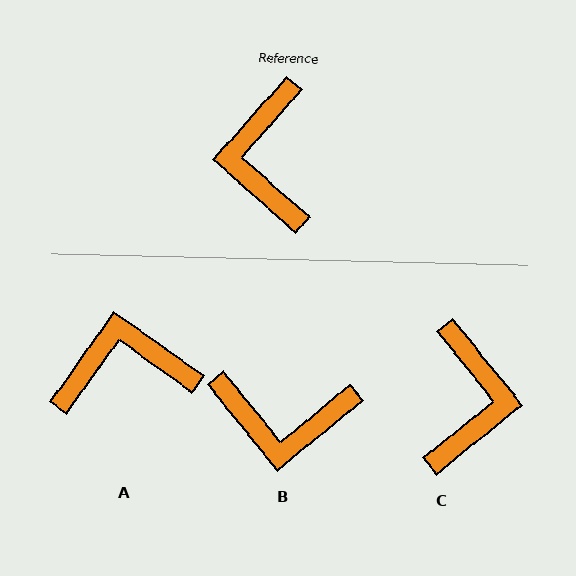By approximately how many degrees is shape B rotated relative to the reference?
Approximately 81 degrees counter-clockwise.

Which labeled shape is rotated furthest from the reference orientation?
C, about 170 degrees away.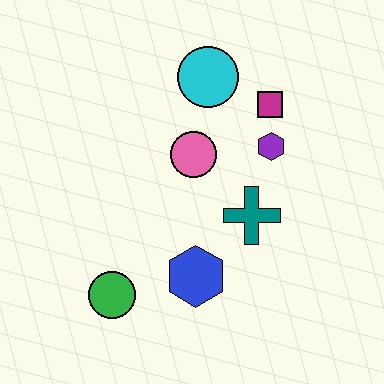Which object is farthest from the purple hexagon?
The green circle is farthest from the purple hexagon.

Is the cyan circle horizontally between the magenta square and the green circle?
Yes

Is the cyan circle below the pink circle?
No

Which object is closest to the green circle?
The blue hexagon is closest to the green circle.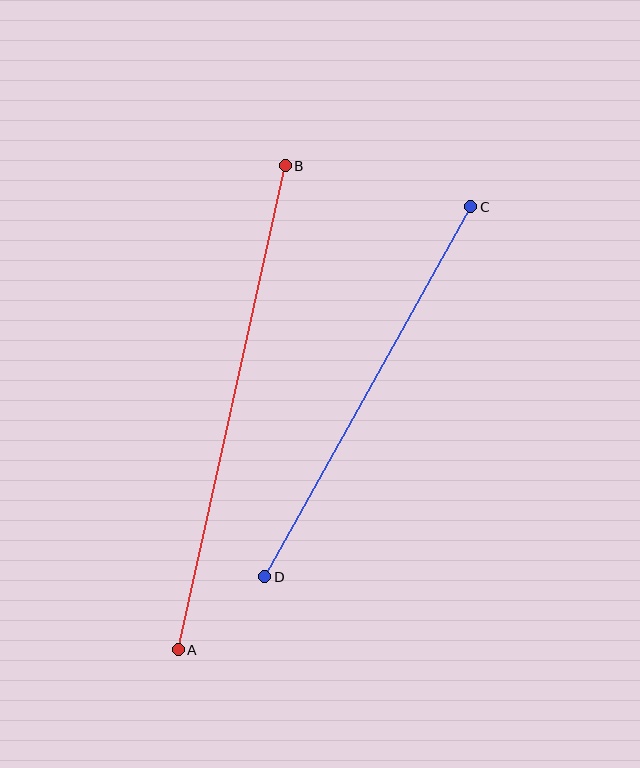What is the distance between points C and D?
The distance is approximately 423 pixels.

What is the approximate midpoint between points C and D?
The midpoint is at approximately (368, 392) pixels.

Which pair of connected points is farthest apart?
Points A and B are farthest apart.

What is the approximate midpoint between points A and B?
The midpoint is at approximately (232, 408) pixels.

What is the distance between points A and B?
The distance is approximately 496 pixels.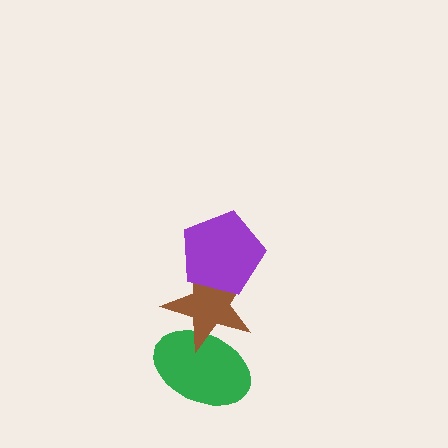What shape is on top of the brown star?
The purple pentagon is on top of the brown star.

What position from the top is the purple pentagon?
The purple pentagon is 1st from the top.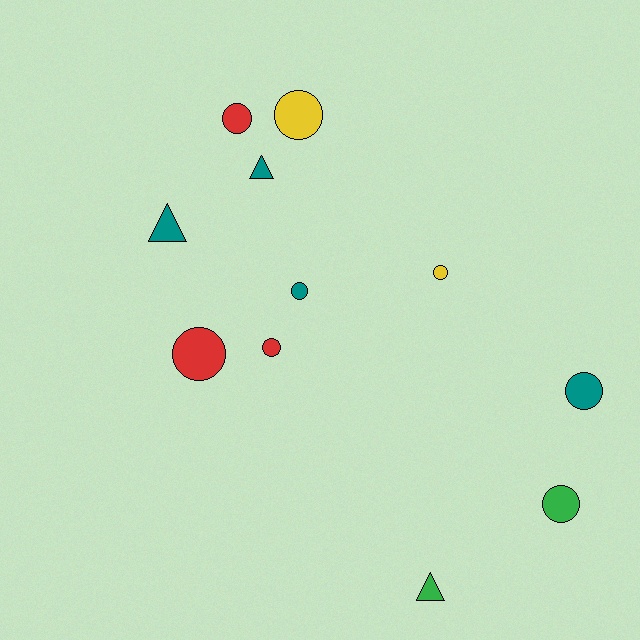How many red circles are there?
There are 3 red circles.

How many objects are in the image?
There are 11 objects.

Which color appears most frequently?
Teal, with 4 objects.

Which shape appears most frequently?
Circle, with 8 objects.